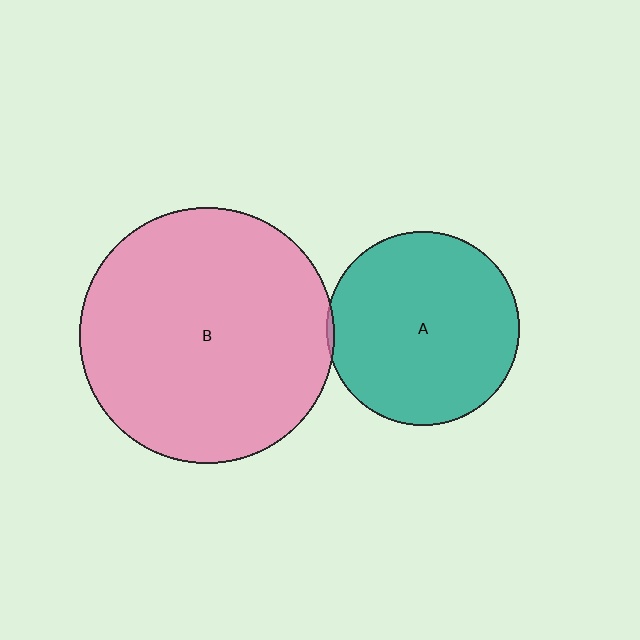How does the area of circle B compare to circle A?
Approximately 1.7 times.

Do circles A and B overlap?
Yes.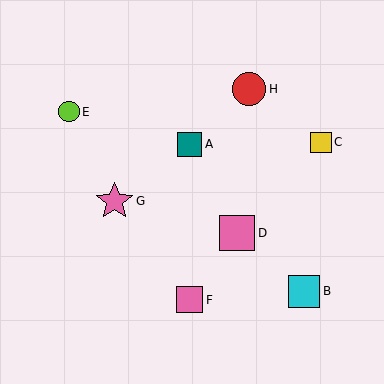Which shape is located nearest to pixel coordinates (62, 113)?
The lime circle (labeled E) at (69, 112) is nearest to that location.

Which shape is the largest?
The pink star (labeled G) is the largest.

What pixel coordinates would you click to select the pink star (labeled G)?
Click at (114, 201) to select the pink star G.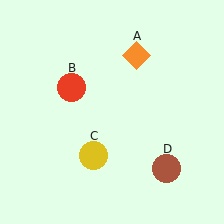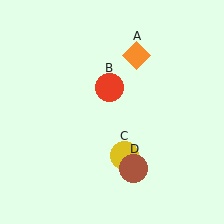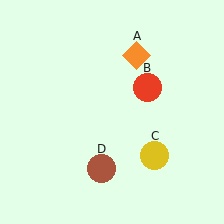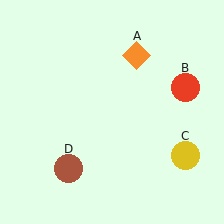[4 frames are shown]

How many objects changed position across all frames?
3 objects changed position: red circle (object B), yellow circle (object C), brown circle (object D).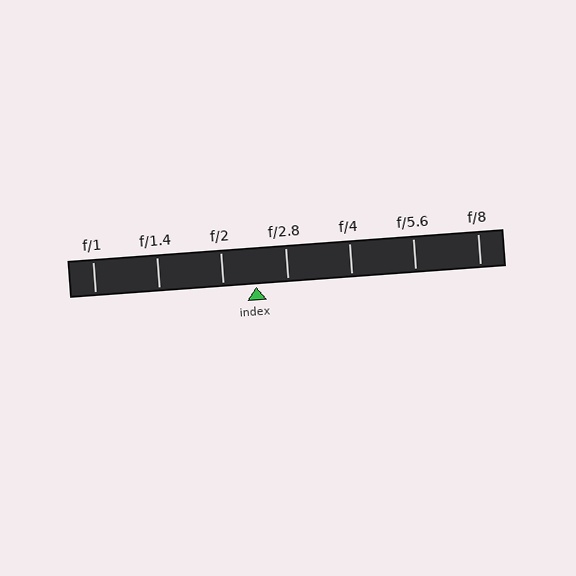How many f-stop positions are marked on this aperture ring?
There are 7 f-stop positions marked.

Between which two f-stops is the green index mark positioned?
The index mark is between f/2 and f/2.8.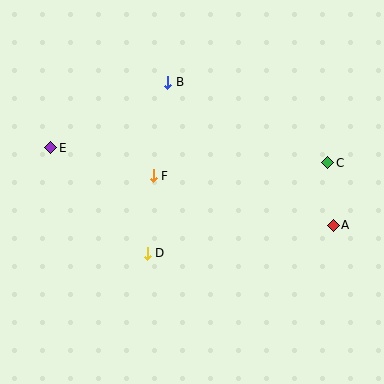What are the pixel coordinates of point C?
Point C is at (328, 163).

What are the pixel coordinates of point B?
Point B is at (168, 82).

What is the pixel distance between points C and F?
The distance between C and F is 175 pixels.